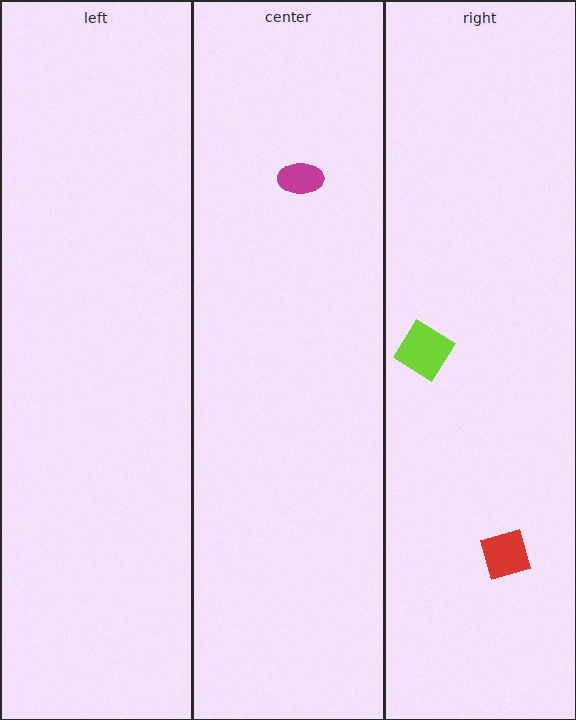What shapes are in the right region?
The lime diamond, the red diamond.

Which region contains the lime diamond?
The right region.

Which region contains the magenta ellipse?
The center region.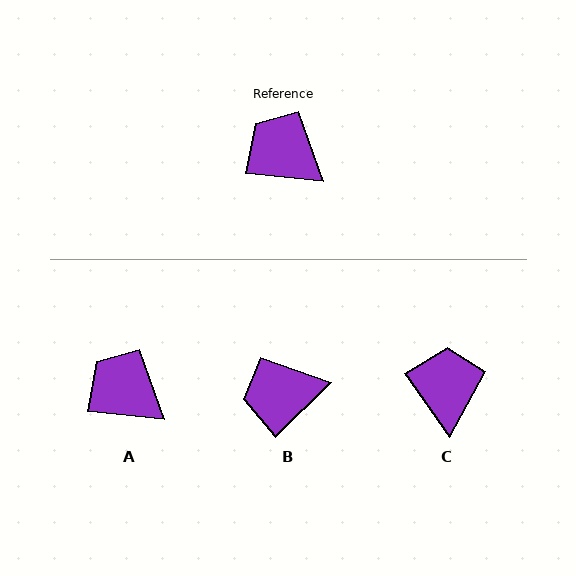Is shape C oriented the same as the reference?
No, it is off by about 48 degrees.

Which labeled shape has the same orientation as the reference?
A.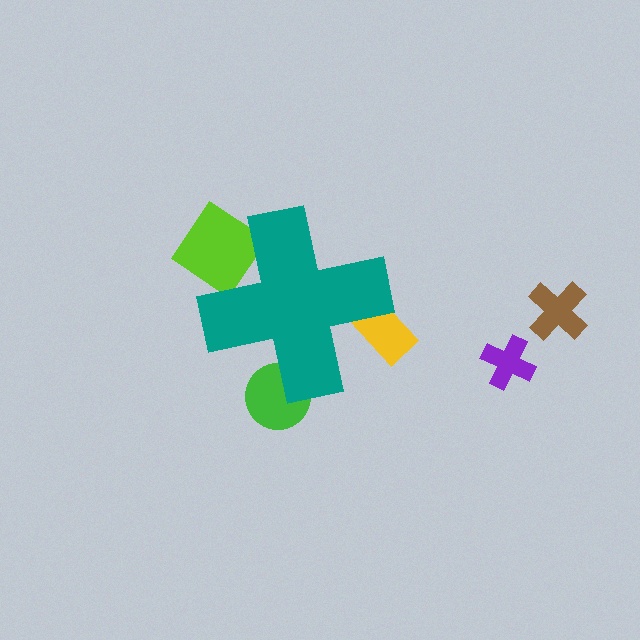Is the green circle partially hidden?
Yes, the green circle is partially hidden behind the teal cross.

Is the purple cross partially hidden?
No, the purple cross is fully visible.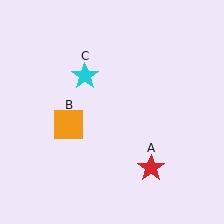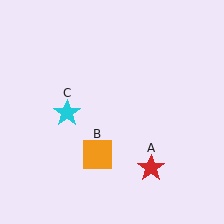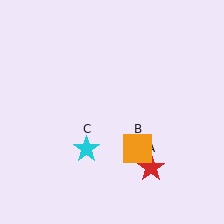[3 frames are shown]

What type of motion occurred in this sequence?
The orange square (object B), cyan star (object C) rotated counterclockwise around the center of the scene.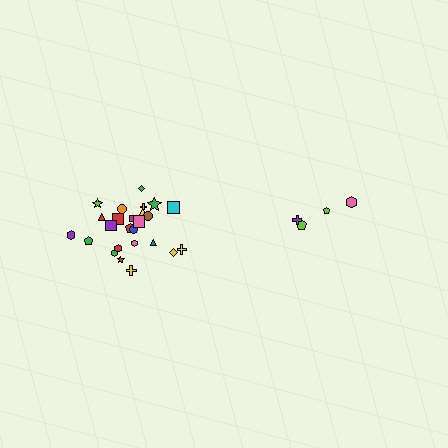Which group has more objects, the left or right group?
The left group.